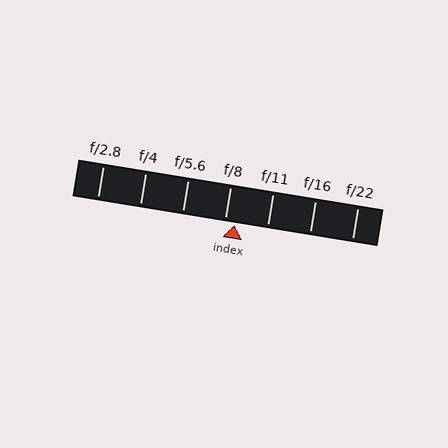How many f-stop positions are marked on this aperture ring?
There are 7 f-stop positions marked.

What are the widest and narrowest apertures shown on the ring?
The widest aperture shown is f/2.8 and the narrowest is f/22.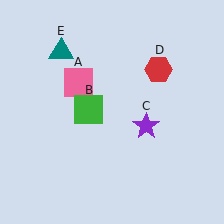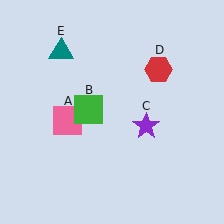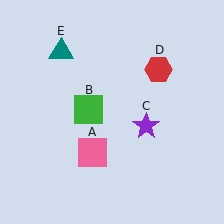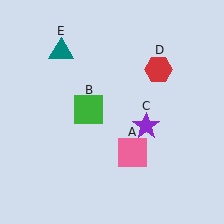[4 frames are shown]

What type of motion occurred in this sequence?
The pink square (object A) rotated counterclockwise around the center of the scene.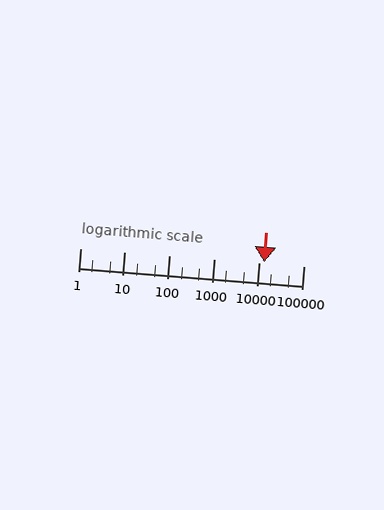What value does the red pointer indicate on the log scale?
The pointer indicates approximately 13000.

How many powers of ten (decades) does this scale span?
The scale spans 5 decades, from 1 to 100000.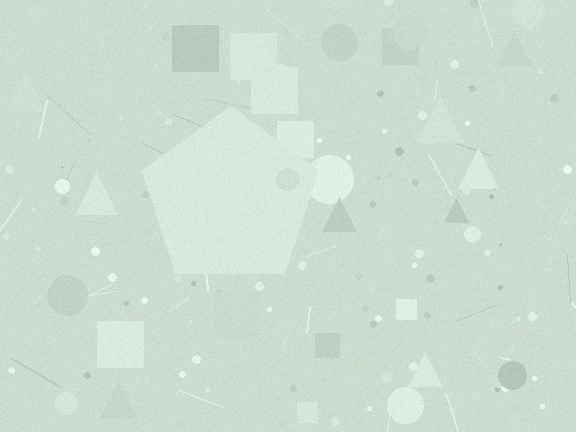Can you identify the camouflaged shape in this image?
The camouflaged shape is a pentagon.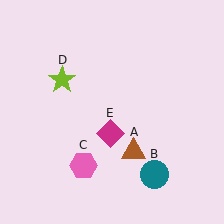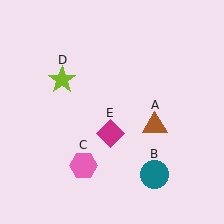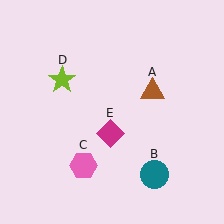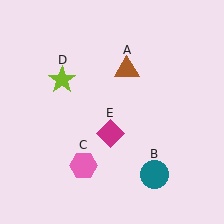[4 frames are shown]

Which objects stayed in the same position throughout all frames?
Teal circle (object B) and pink hexagon (object C) and lime star (object D) and magenta diamond (object E) remained stationary.